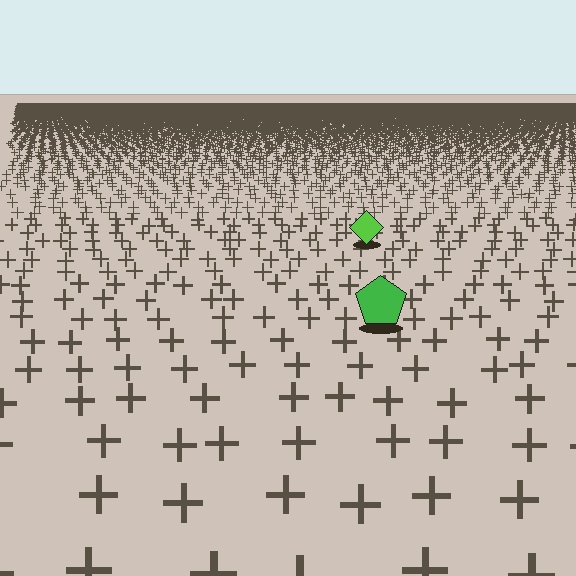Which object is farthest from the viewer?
The lime diamond is farthest from the viewer. It appears smaller and the ground texture around it is denser.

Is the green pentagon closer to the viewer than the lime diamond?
Yes. The green pentagon is closer — you can tell from the texture gradient: the ground texture is coarser near it.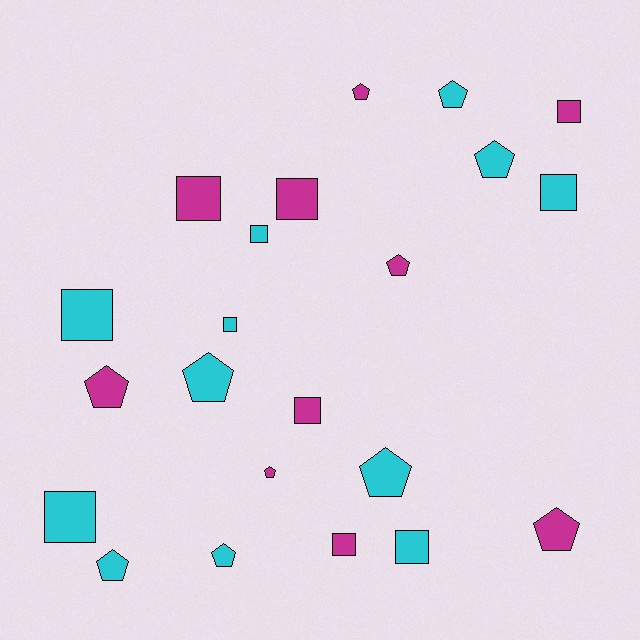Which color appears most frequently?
Cyan, with 12 objects.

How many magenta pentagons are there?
There are 5 magenta pentagons.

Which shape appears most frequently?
Square, with 11 objects.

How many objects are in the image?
There are 22 objects.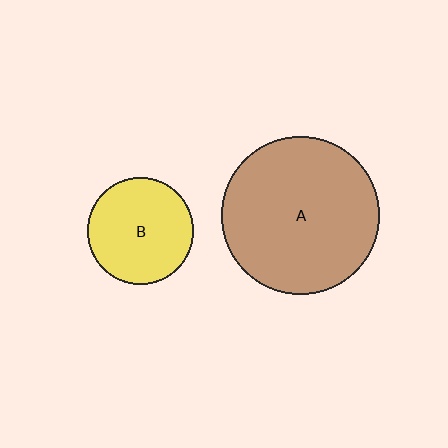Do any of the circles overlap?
No, none of the circles overlap.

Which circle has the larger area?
Circle A (brown).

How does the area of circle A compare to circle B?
Approximately 2.2 times.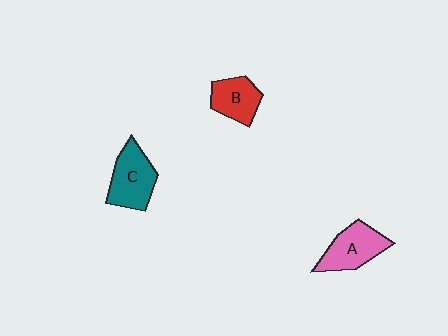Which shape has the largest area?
Shape C (teal).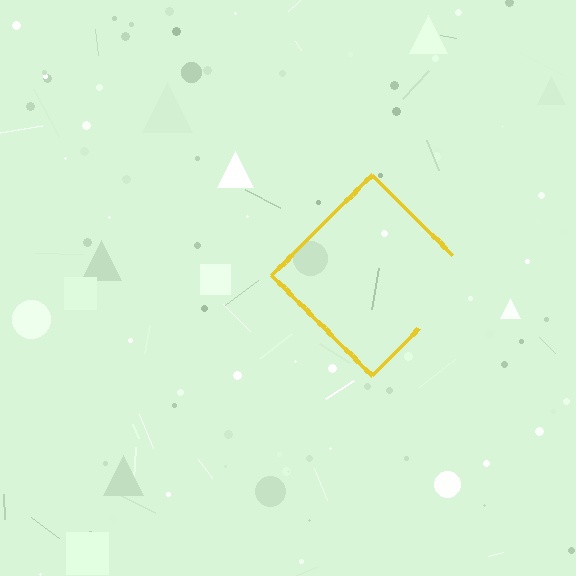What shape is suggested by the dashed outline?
The dashed outline suggests a diamond.